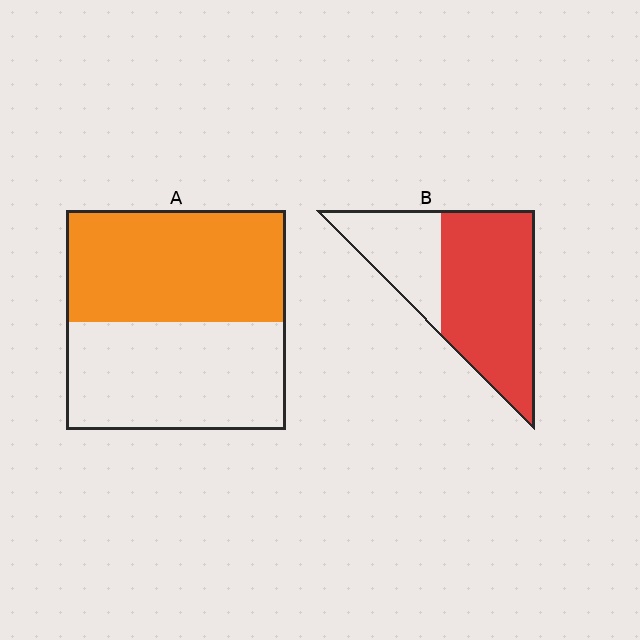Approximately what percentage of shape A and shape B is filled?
A is approximately 50% and B is approximately 65%.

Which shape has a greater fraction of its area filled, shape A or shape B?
Shape B.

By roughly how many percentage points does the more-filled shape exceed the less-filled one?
By roughly 15 percentage points (B over A).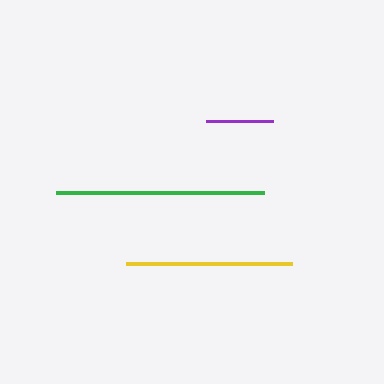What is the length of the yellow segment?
The yellow segment is approximately 167 pixels long.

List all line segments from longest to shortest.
From longest to shortest: green, yellow, purple.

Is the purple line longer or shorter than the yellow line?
The yellow line is longer than the purple line.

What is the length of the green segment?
The green segment is approximately 208 pixels long.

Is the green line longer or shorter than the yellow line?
The green line is longer than the yellow line.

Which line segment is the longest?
The green line is the longest at approximately 208 pixels.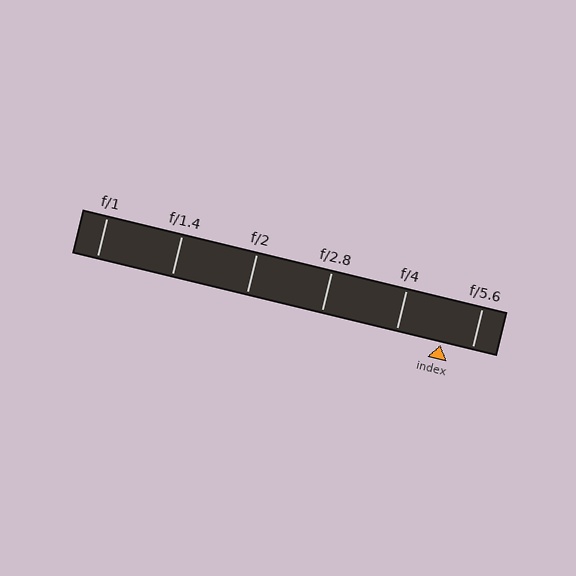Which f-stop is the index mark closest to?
The index mark is closest to f/5.6.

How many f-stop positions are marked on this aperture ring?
There are 6 f-stop positions marked.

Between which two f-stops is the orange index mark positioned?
The index mark is between f/4 and f/5.6.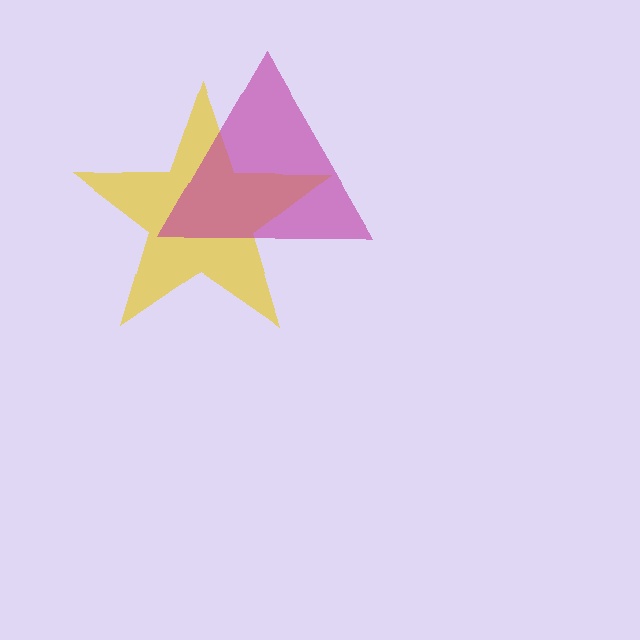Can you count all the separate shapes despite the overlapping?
Yes, there are 2 separate shapes.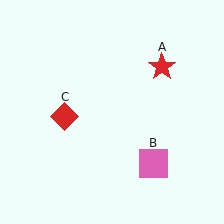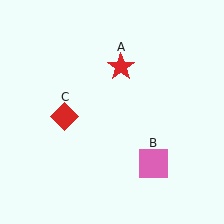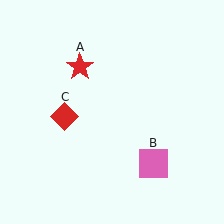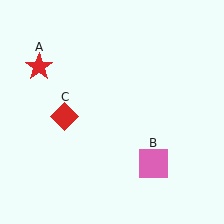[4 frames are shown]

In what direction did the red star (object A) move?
The red star (object A) moved left.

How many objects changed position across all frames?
1 object changed position: red star (object A).